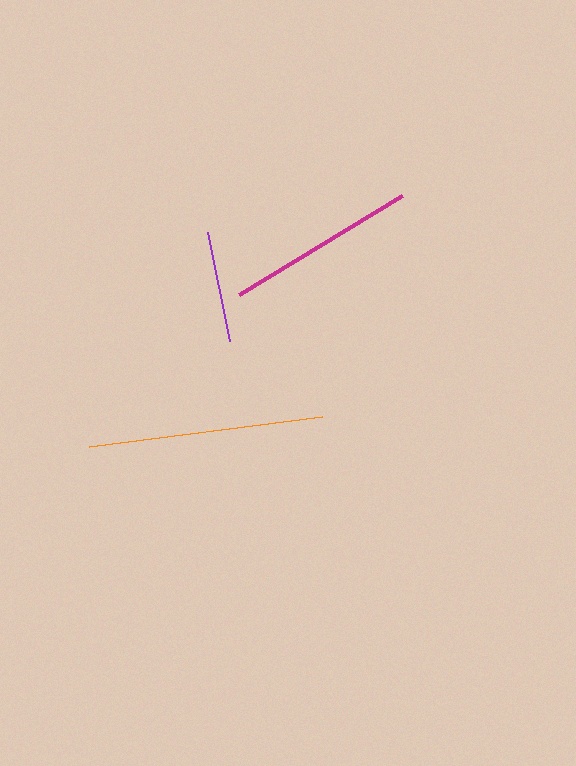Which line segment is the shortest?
The purple line is the shortest at approximately 111 pixels.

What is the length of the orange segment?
The orange segment is approximately 236 pixels long.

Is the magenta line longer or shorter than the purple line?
The magenta line is longer than the purple line.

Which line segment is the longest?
The orange line is the longest at approximately 236 pixels.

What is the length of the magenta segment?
The magenta segment is approximately 191 pixels long.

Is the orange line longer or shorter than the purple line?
The orange line is longer than the purple line.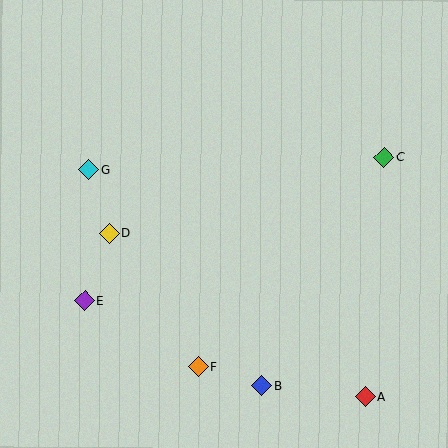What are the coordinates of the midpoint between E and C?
The midpoint between E and C is at (234, 229).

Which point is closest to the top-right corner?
Point C is closest to the top-right corner.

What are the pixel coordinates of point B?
Point B is at (261, 386).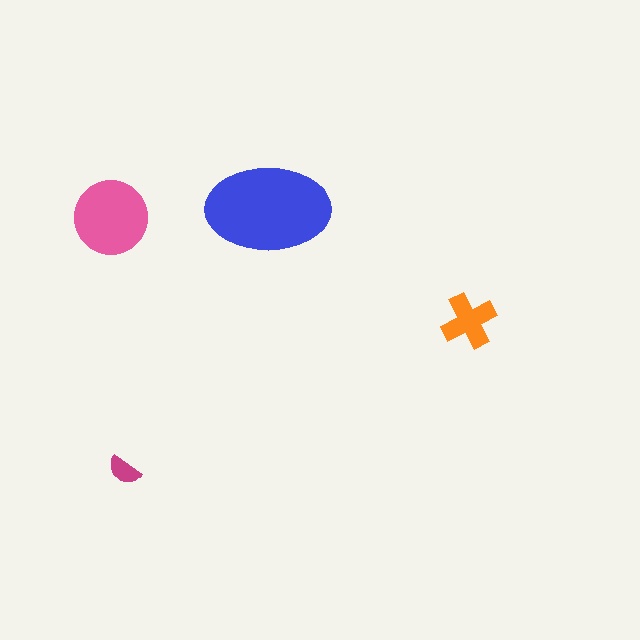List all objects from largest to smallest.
The blue ellipse, the pink circle, the orange cross, the magenta semicircle.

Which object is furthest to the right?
The orange cross is rightmost.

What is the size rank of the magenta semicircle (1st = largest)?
4th.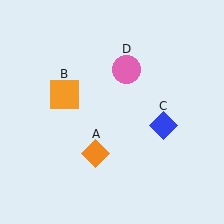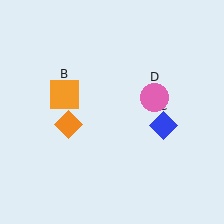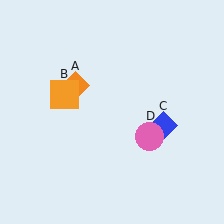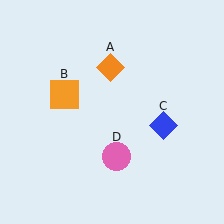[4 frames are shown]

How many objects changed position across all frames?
2 objects changed position: orange diamond (object A), pink circle (object D).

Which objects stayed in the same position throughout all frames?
Orange square (object B) and blue diamond (object C) remained stationary.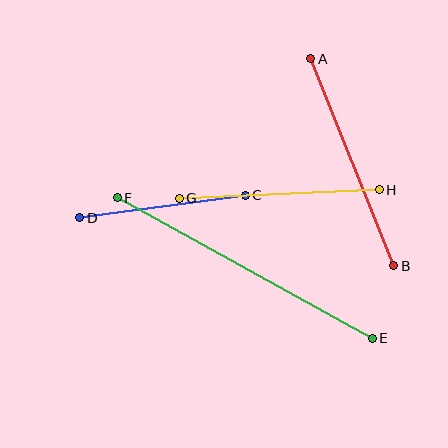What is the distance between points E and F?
The distance is approximately 291 pixels.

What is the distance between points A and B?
The distance is approximately 223 pixels.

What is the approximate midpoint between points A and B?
The midpoint is at approximately (352, 162) pixels.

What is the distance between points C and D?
The distance is approximately 167 pixels.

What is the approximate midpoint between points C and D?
The midpoint is at approximately (162, 206) pixels.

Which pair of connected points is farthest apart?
Points E and F are farthest apart.